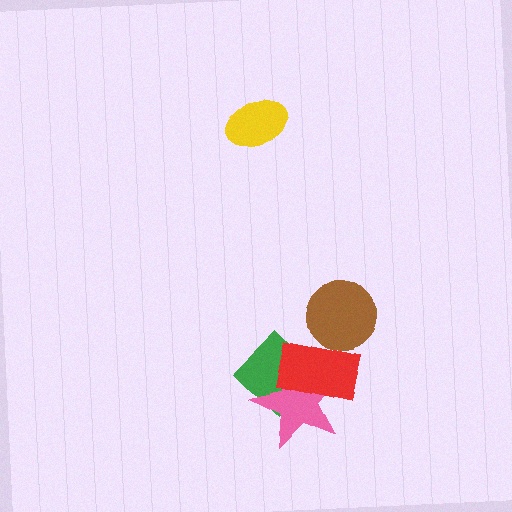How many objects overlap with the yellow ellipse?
0 objects overlap with the yellow ellipse.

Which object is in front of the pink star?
The red rectangle is in front of the pink star.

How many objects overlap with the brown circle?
1 object overlaps with the brown circle.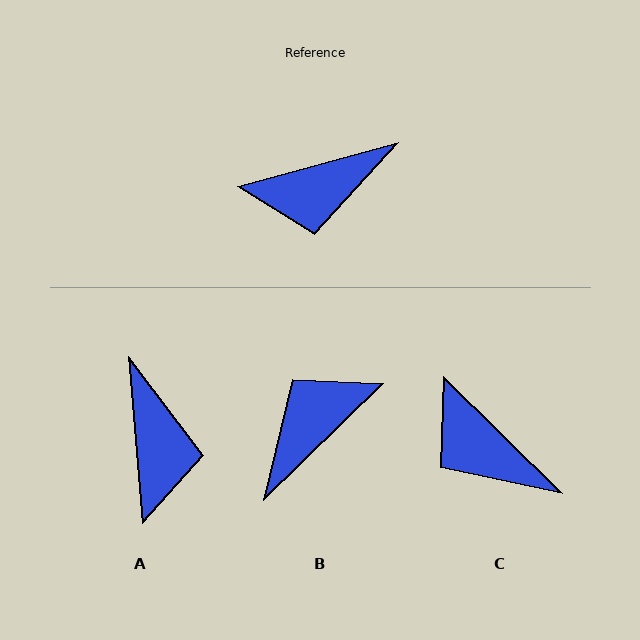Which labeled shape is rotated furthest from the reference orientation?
B, about 151 degrees away.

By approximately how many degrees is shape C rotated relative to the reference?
Approximately 60 degrees clockwise.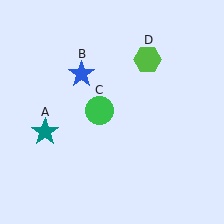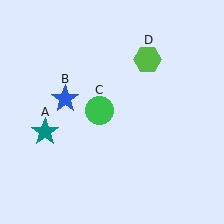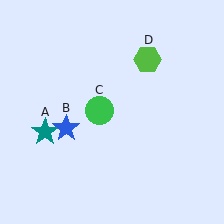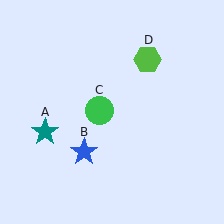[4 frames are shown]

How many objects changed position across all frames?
1 object changed position: blue star (object B).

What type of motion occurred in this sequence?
The blue star (object B) rotated counterclockwise around the center of the scene.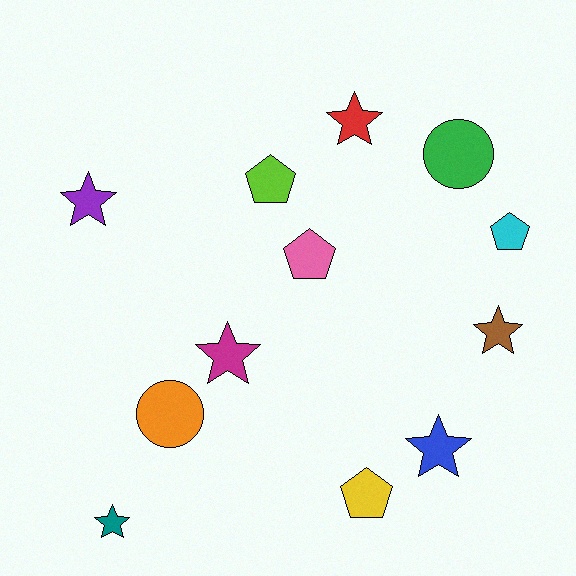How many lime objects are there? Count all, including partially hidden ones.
There is 1 lime object.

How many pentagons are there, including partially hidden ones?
There are 4 pentagons.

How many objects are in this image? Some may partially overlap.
There are 12 objects.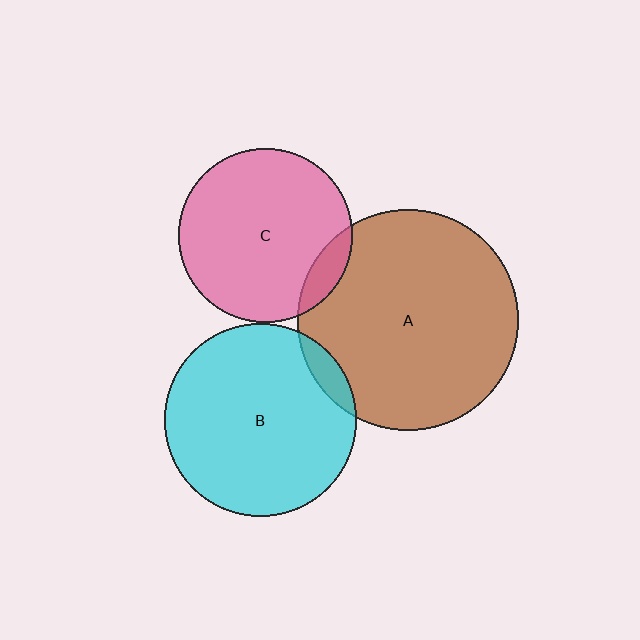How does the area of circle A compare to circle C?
Approximately 1.6 times.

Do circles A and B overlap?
Yes.